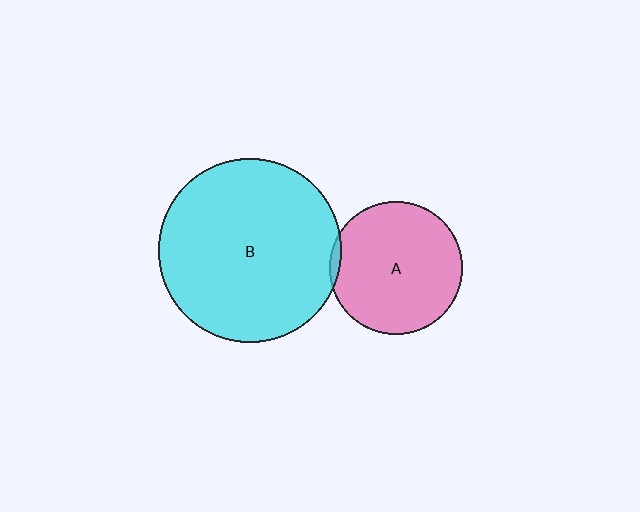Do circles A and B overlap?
Yes.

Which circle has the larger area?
Circle B (cyan).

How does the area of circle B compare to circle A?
Approximately 1.9 times.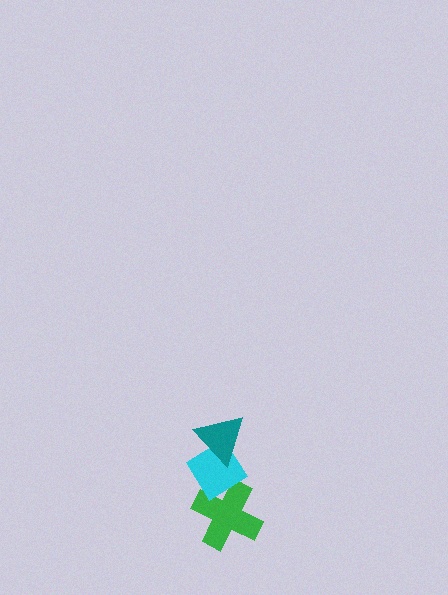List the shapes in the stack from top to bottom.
From top to bottom: the teal triangle, the cyan diamond, the green cross.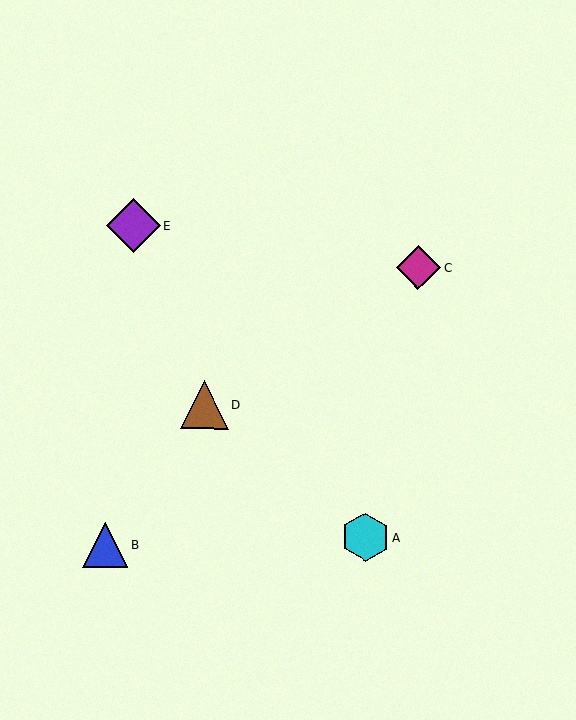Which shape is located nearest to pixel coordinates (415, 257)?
The magenta diamond (labeled C) at (418, 268) is nearest to that location.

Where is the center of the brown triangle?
The center of the brown triangle is at (204, 405).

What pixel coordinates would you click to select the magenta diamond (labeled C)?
Click at (418, 268) to select the magenta diamond C.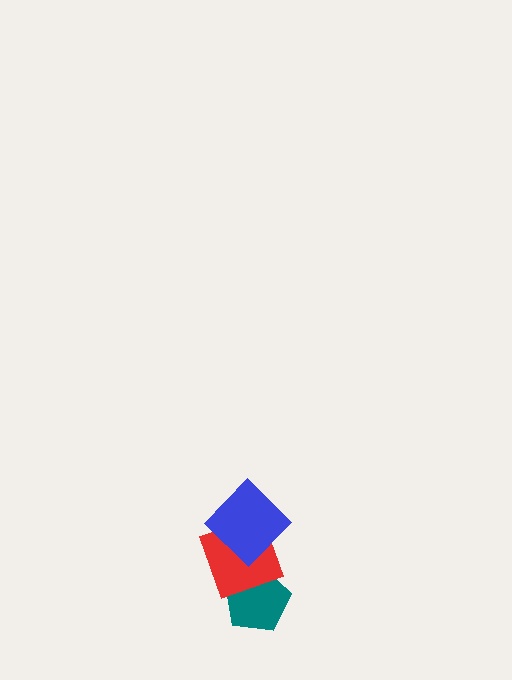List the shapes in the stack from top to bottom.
From top to bottom: the blue diamond, the red square, the teal pentagon.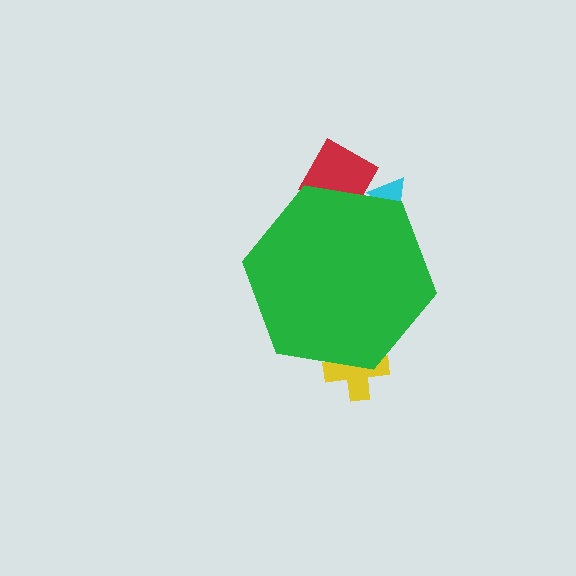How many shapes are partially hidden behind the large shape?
3 shapes are partially hidden.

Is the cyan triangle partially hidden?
Yes, the cyan triangle is partially hidden behind the green hexagon.